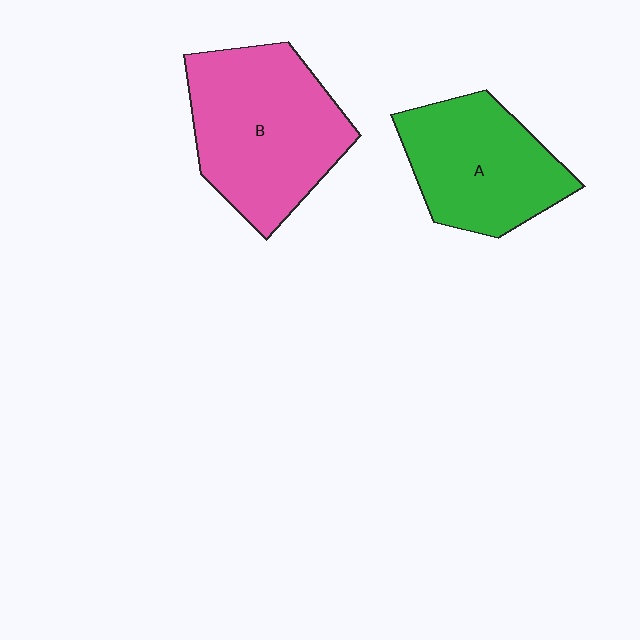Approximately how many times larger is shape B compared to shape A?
Approximately 1.3 times.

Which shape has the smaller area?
Shape A (green).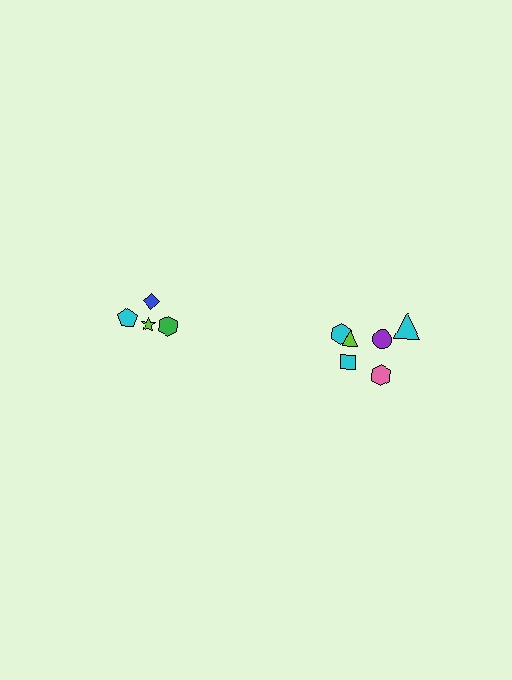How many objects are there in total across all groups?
There are 10 objects.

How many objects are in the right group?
There are 6 objects.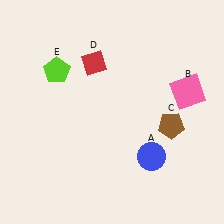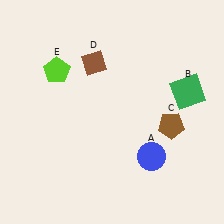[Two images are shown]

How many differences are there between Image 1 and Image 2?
There are 2 differences between the two images.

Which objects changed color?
B changed from pink to green. D changed from red to brown.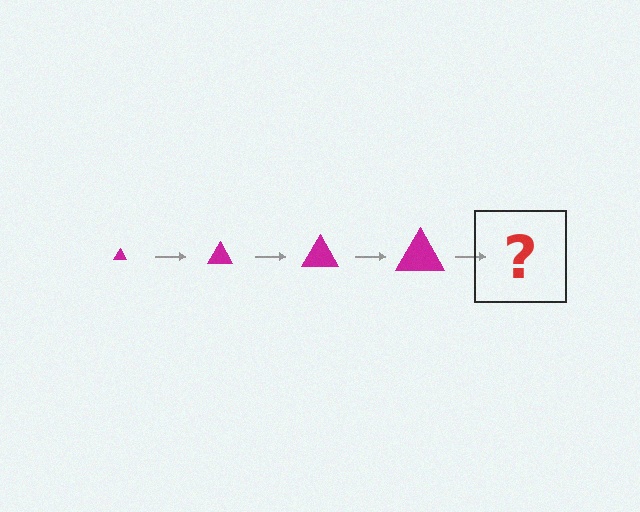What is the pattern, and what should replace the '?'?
The pattern is that the triangle gets progressively larger each step. The '?' should be a magenta triangle, larger than the previous one.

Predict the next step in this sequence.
The next step is a magenta triangle, larger than the previous one.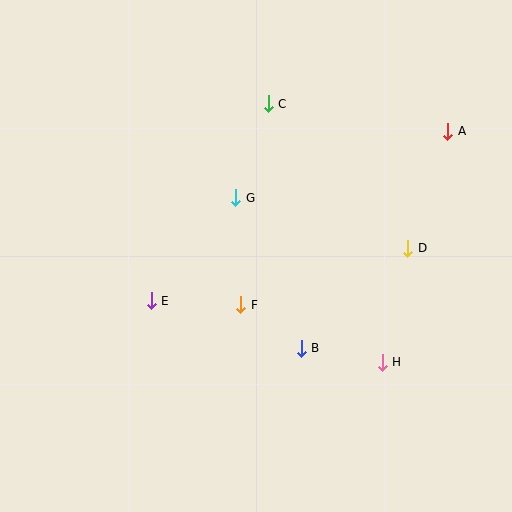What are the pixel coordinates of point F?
Point F is at (241, 305).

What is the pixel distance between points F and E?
The distance between F and E is 89 pixels.